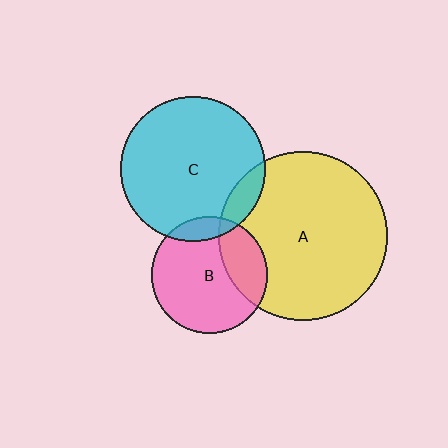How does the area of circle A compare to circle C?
Approximately 1.4 times.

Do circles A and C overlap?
Yes.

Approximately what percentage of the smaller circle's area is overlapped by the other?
Approximately 10%.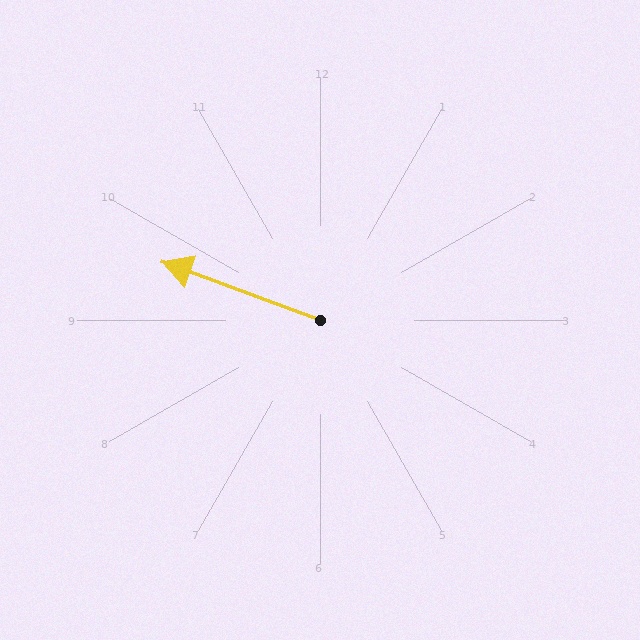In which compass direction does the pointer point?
West.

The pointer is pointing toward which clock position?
Roughly 10 o'clock.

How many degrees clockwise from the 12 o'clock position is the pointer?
Approximately 290 degrees.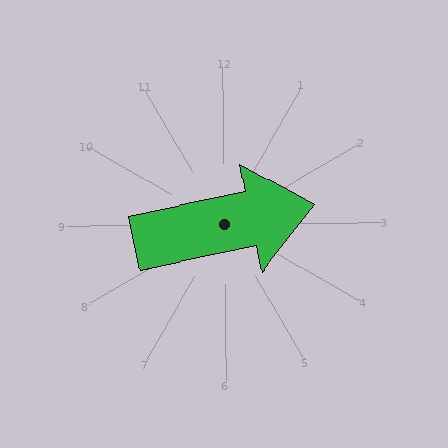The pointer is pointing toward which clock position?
Roughly 3 o'clock.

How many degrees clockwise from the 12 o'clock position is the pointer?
Approximately 79 degrees.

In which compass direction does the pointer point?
East.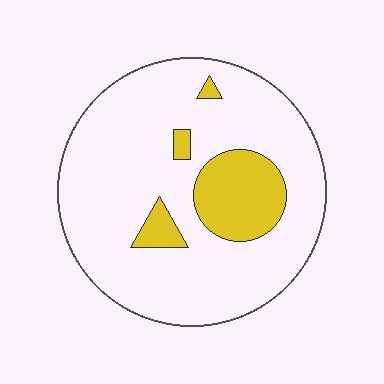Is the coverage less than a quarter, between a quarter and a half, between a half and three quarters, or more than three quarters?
Less than a quarter.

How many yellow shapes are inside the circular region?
4.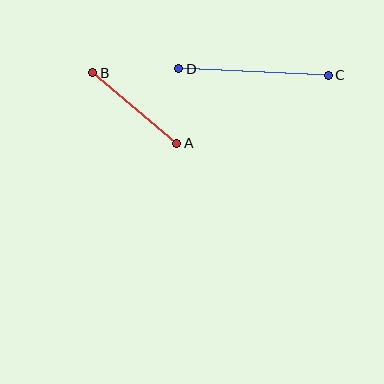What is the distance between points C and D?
The distance is approximately 149 pixels.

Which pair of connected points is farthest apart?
Points C and D are farthest apart.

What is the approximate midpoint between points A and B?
The midpoint is at approximately (135, 108) pixels.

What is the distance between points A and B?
The distance is approximately 110 pixels.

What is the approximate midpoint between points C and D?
The midpoint is at approximately (254, 72) pixels.